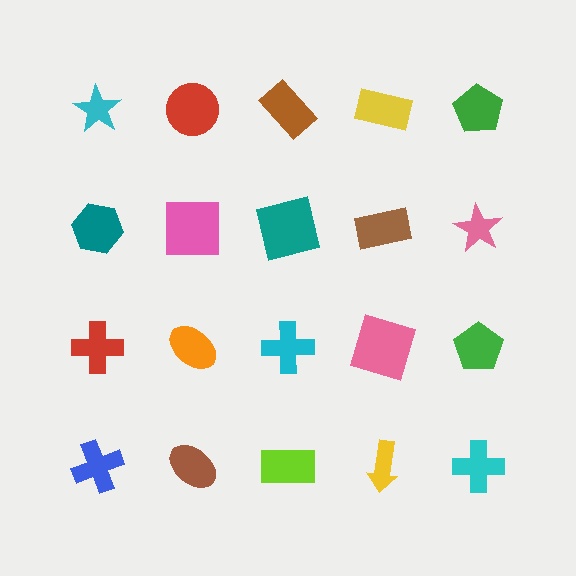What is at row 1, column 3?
A brown rectangle.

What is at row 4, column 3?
A lime rectangle.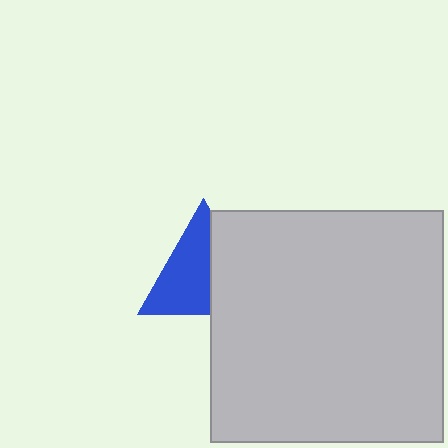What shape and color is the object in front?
The object in front is a light gray square.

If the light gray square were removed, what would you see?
You would see the complete blue triangle.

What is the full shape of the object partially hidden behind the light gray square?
The partially hidden object is a blue triangle.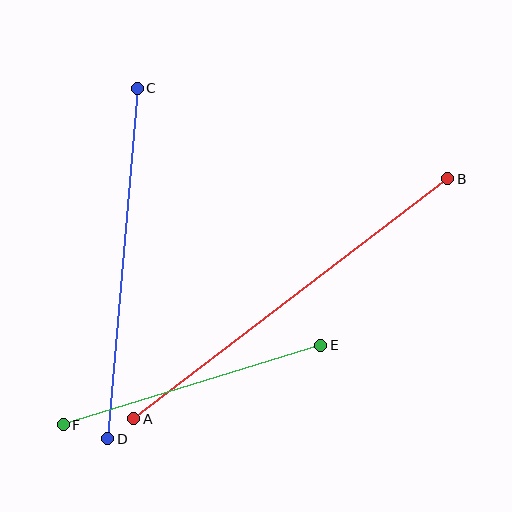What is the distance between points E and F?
The distance is approximately 269 pixels.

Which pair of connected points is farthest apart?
Points A and B are farthest apart.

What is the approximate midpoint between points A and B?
The midpoint is at approximately (291, 299) pixels.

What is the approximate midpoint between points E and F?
The midpoint is at approximately (192, 385) pixels.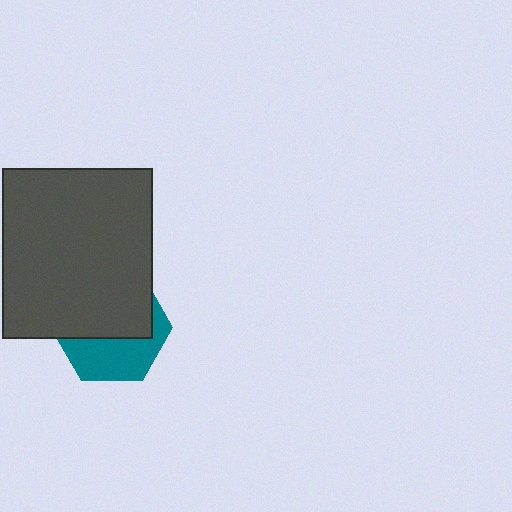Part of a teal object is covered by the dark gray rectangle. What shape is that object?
It is a hexagon.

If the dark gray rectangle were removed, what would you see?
You would see the complete teal hexagon.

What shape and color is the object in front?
The object in front is a dark gray rectangle.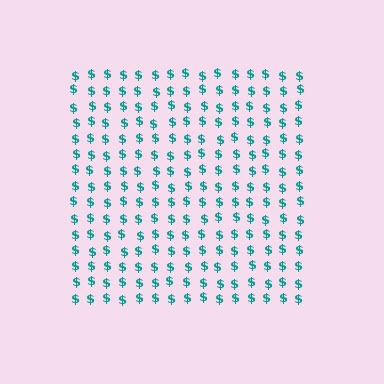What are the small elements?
The small elements are dollar signs.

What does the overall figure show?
The overall figure shows a square.